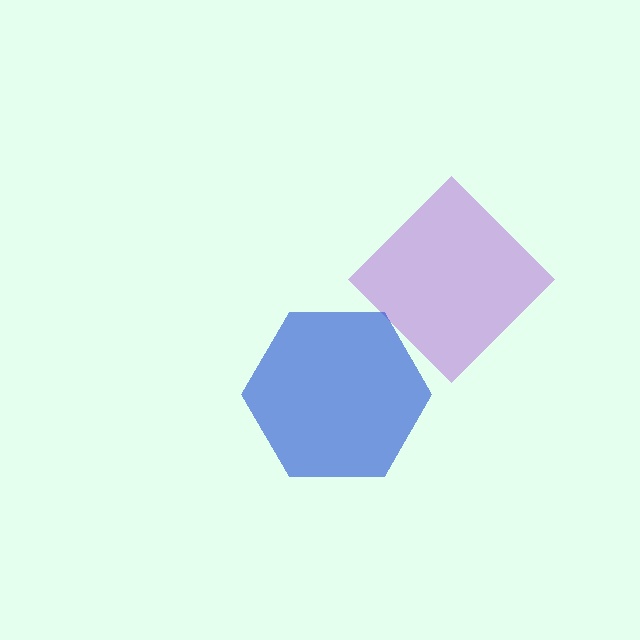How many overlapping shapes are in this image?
There are 2 overlapping shapes in the image.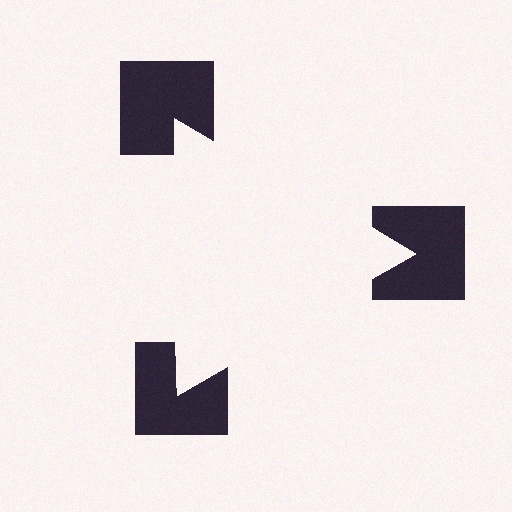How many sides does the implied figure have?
3 sides.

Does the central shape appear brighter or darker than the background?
It typically appears slightly brighter than the background, even though no actual brightness change is drawn.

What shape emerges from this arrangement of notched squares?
An illusory triangle — its edges are inferred from the aligned wedge cuts in the notched squares, not physically drawn.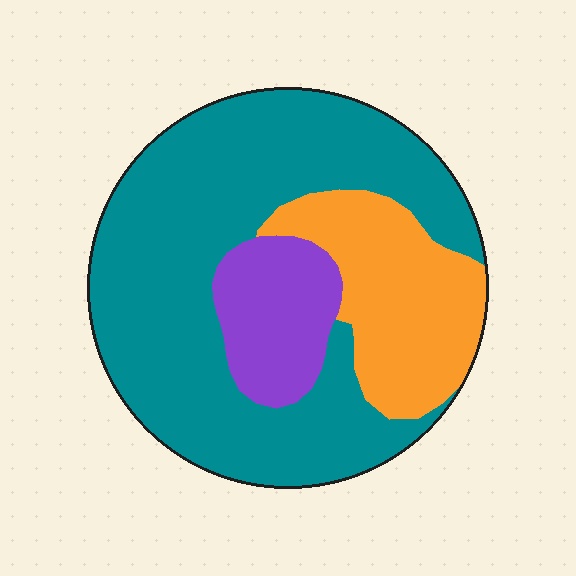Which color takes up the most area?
Teal, at roughly 65%.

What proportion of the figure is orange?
Orange takes up about one fifth (1/5) of the figure.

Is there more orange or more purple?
Orange.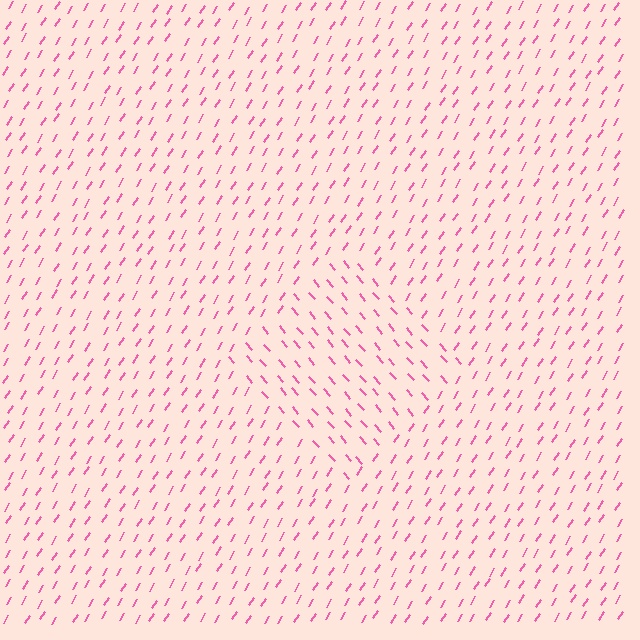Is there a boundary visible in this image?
Yes, there is a texture boundary formed by a change in line orientation.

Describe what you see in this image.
The image is filled with small pink line segments. A diamond region in the image has lines oriented differently from the surrounding lines, creating a visible texture boundary.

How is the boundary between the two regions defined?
The boundary is defined purely by a change in line orientation (approximately 73 degrees difference). All lines are the same color and thickness.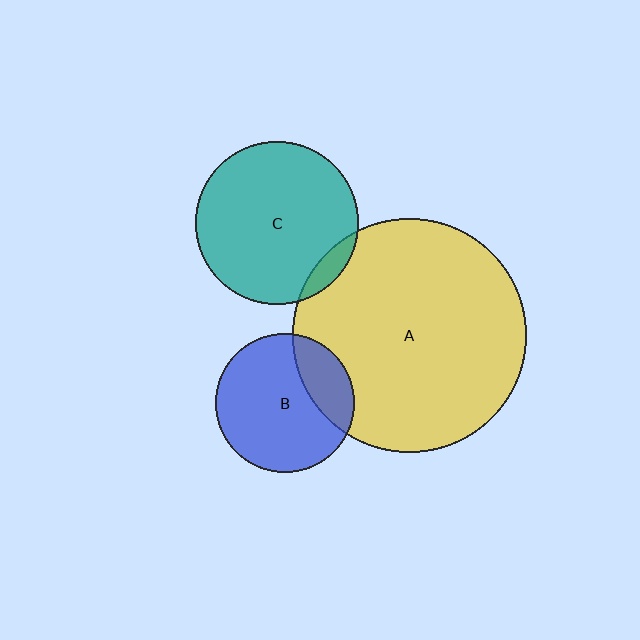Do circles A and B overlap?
Yes.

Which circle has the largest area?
Circle A (yellow).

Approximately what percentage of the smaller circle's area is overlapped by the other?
Approximately 25%.